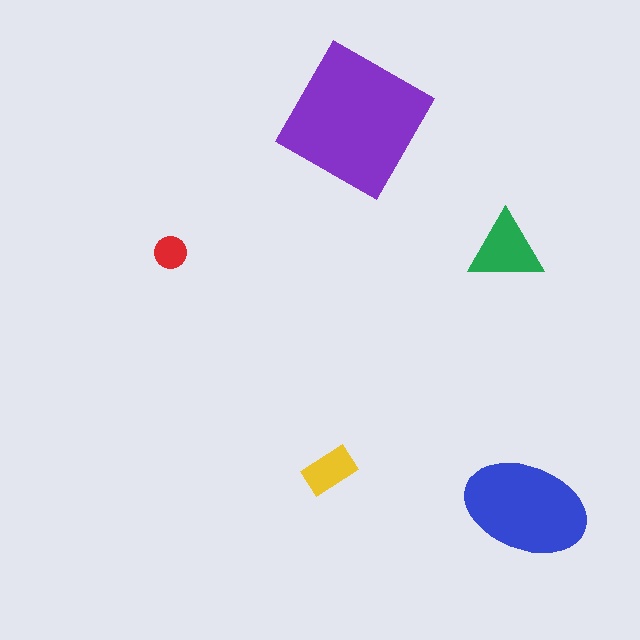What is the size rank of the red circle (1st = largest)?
5th.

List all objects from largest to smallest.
The purple square, the blue ellipse, the green triangle, the yellow rectangle, the red circle.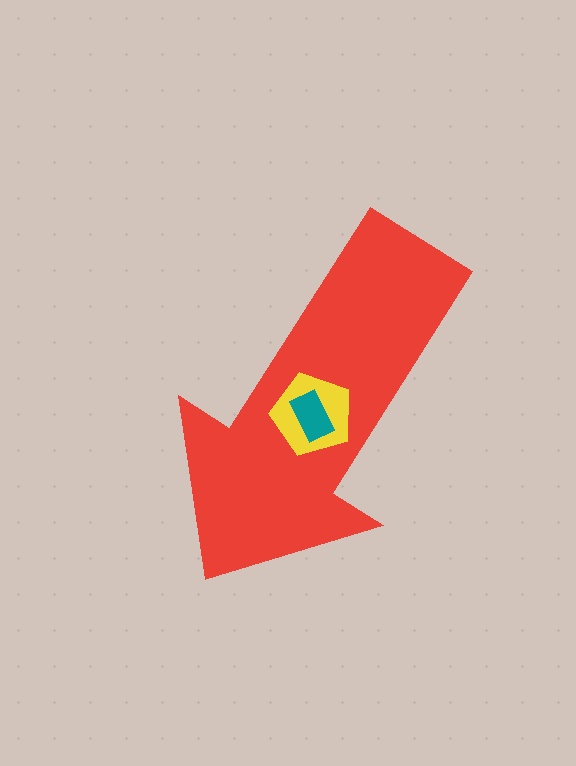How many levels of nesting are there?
3.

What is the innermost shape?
The teal rectangle.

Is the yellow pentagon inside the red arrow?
Yes.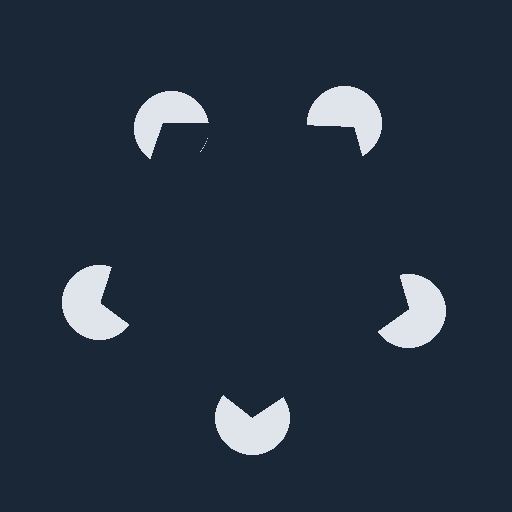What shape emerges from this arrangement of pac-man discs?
An illusory pentagon — its edges are inferred from the aligned wedge cuts in the pac-man discs, not physically drawn.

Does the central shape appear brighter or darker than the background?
It typically appears slightly darker than the background, even though no actual brightness change is drawn.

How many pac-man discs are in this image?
There are 5 — one at each vertex of the illusory pentagon.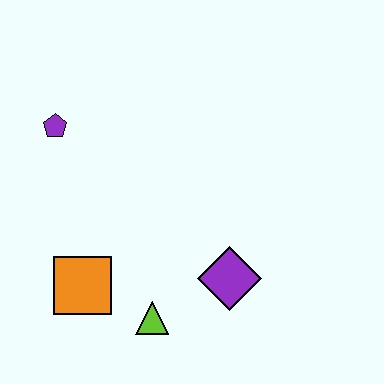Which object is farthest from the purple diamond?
The purple pentagon is farthest from the purple diamond.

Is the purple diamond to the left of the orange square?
No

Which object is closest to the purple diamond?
The lime triangle is closest to the purple diamond.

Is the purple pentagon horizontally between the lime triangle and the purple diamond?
No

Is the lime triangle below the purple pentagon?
Yes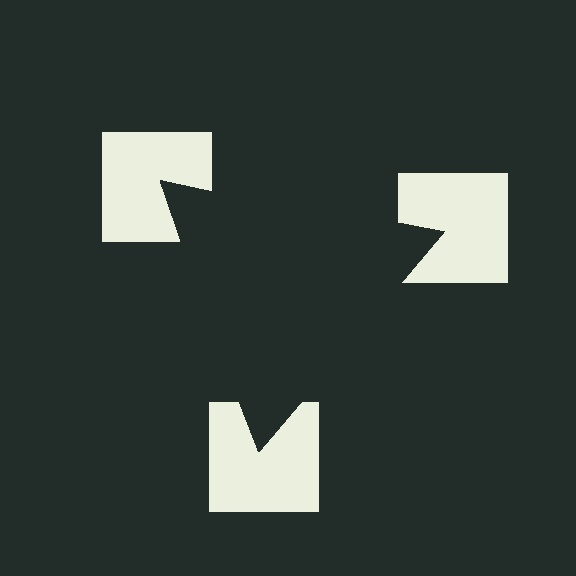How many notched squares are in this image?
There are 3 — one at each vertex of the illusory triangle.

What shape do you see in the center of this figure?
An illusory triangle — its edges are inferred from the aligned wedge cuts in the notched squares, not physically drawn.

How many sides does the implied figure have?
3 sides.